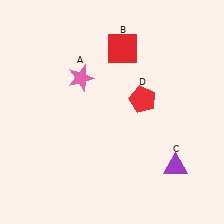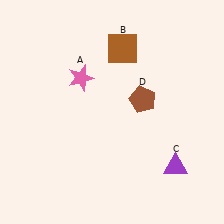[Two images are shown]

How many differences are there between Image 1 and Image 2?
There are 2 differences between the two images.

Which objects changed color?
B changed from red to brown. D changed from red to brown.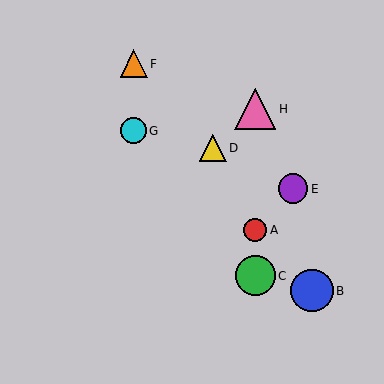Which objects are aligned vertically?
Objects A, C, H are aligned vertically.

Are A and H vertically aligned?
Yes, both are at x≈255.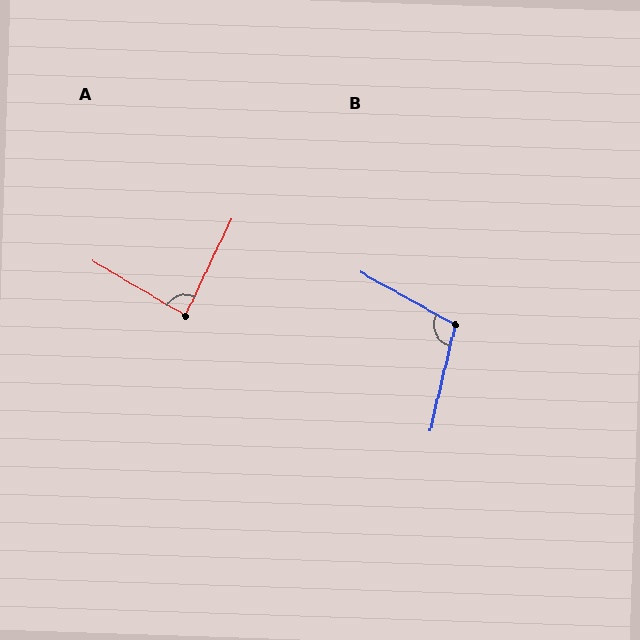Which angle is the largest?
B, at approximately 106 degrees.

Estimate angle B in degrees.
Approximately 106 degrees.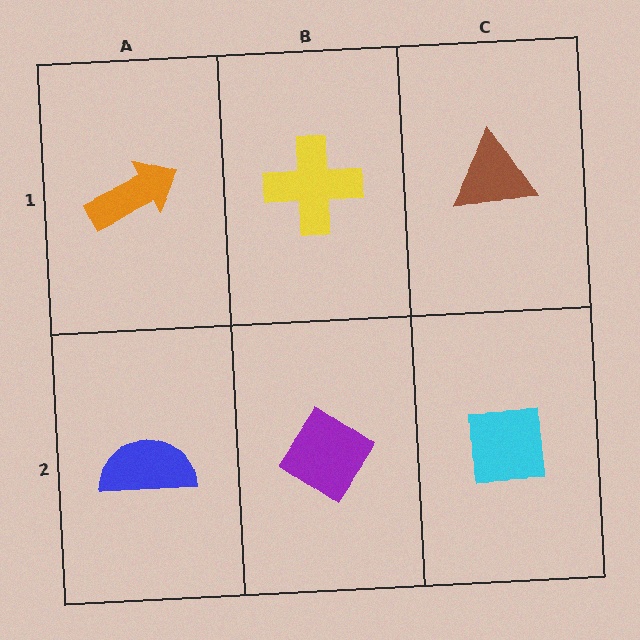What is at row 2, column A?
A blue semicircle.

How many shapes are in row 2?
3 shapes.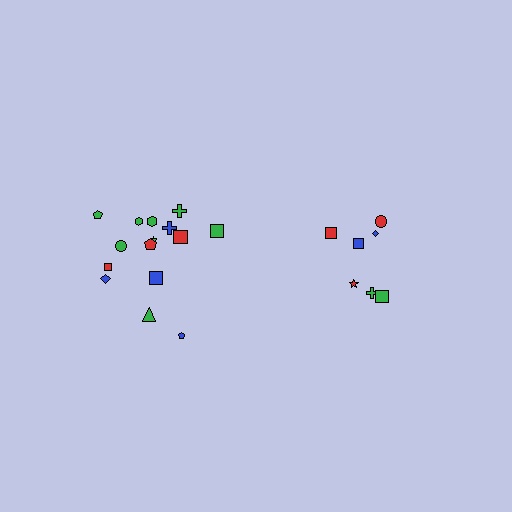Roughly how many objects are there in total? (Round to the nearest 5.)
Roughly 20 objects in total.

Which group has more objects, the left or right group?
The left group.